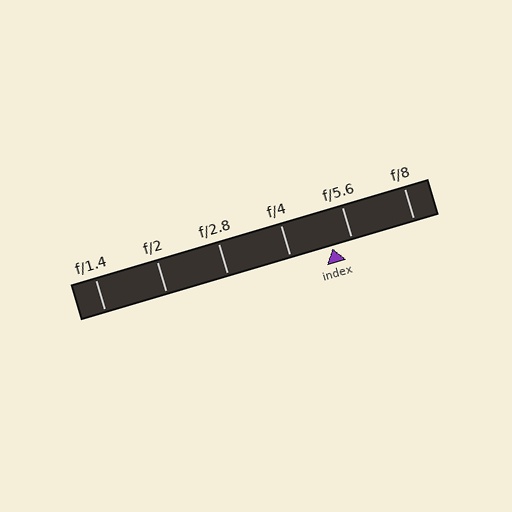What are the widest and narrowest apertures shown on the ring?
The widest aperture shown is f/1.4 and the narrowest is f/8.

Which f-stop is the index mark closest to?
The index mark is closest to f/5.6.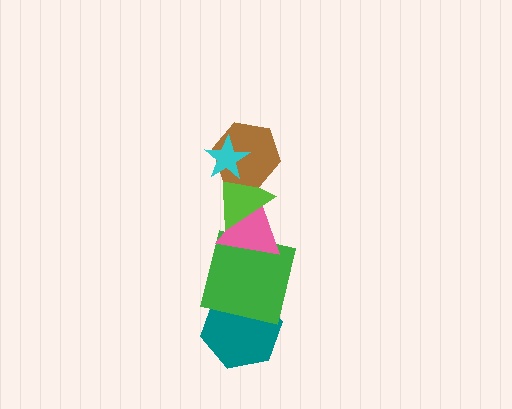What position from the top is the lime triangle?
The lime triangle is 3rd from the top.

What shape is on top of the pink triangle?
The lime triangle is on top of the pink triangle.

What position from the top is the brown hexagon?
The brown hexagon is 2nd from the top.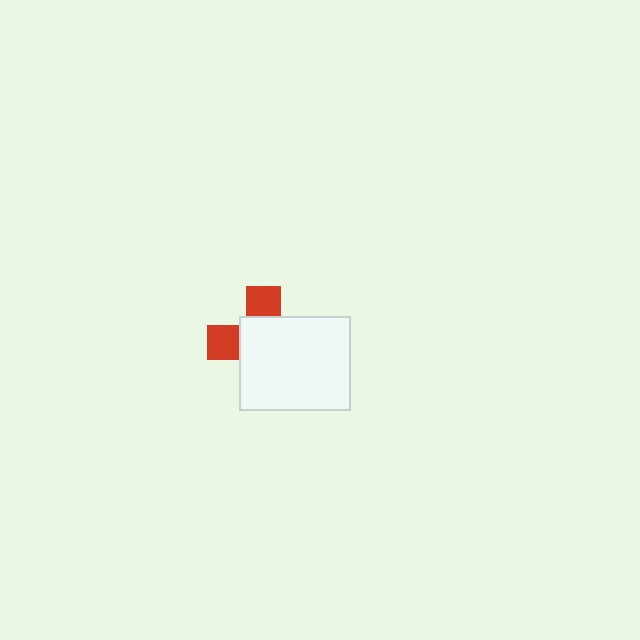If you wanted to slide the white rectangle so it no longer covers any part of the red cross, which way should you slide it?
Slide it toward the lower-right — that is the most direct way to separate the two shapes.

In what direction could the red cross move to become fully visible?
The red cross could move toward the upper-left. That would shift it out from behind the white rectangle entirely.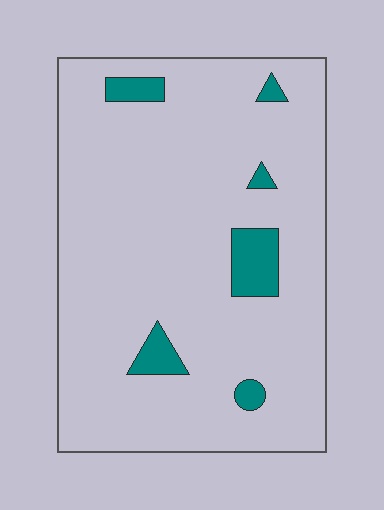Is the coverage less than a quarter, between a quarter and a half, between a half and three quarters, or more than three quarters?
Less than a quarter.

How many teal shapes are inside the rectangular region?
6.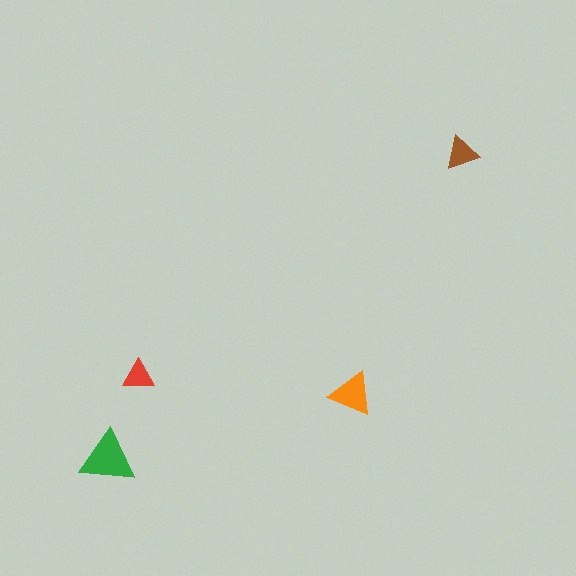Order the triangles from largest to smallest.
the green one, the orange one, the brown one, the red one.